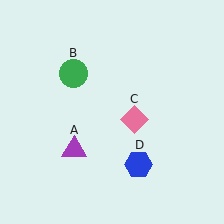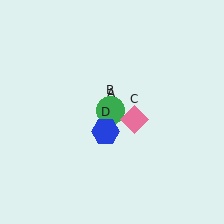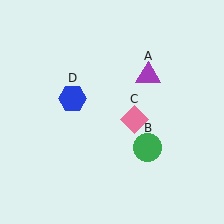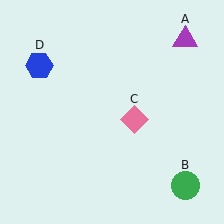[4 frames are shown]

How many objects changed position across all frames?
3 objects changed position: purple triangle (object A), green circle (object B), blue hexagon (object D).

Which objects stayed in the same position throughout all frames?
Pink diamond (object C) remained stationary.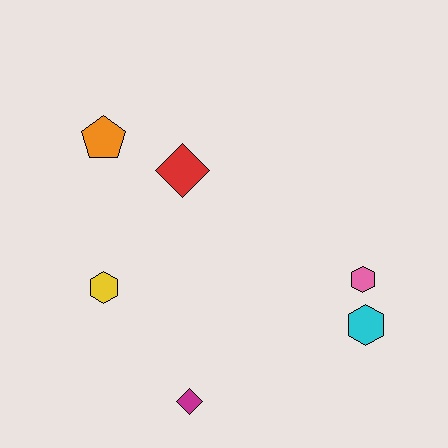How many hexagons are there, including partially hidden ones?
There are 3 hexagons.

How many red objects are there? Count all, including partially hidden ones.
There is 1 red object.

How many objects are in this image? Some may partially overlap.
There are 6 objects.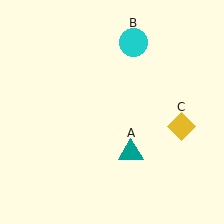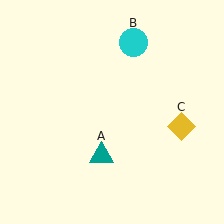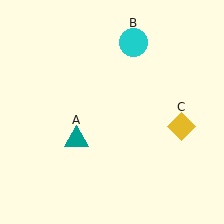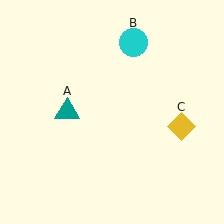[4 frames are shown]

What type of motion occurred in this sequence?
The teal triangle (object A) rotated clockwise around the center of the scene.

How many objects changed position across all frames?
1 object changed position: teal triangle (object A).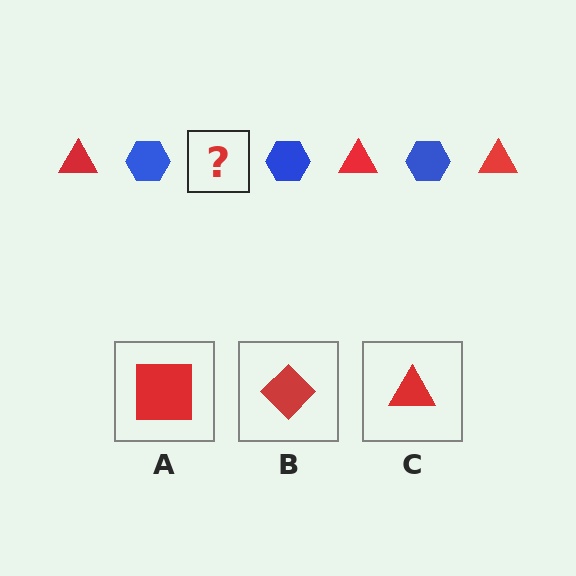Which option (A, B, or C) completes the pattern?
C.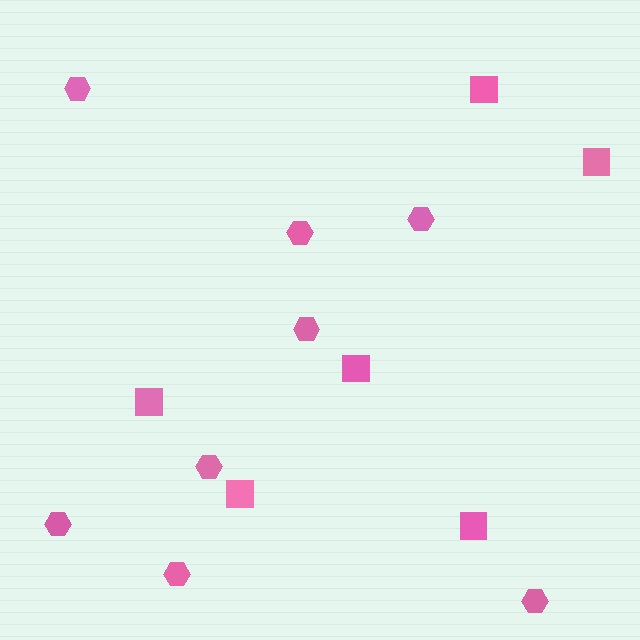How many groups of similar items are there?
There are 2 groups: one group of squares (6) and one group of hexagons (8).